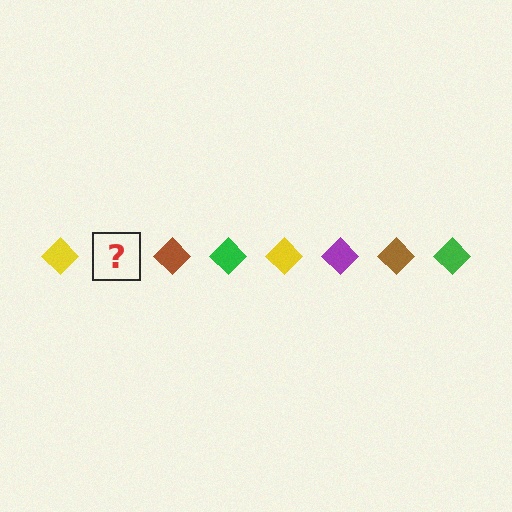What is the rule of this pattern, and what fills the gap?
The rule is that the pattern cycles through yellow, purple, brown, green diamonds. The gap should be filled with a purple diamond.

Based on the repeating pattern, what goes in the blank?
The blank should be a purple diamond.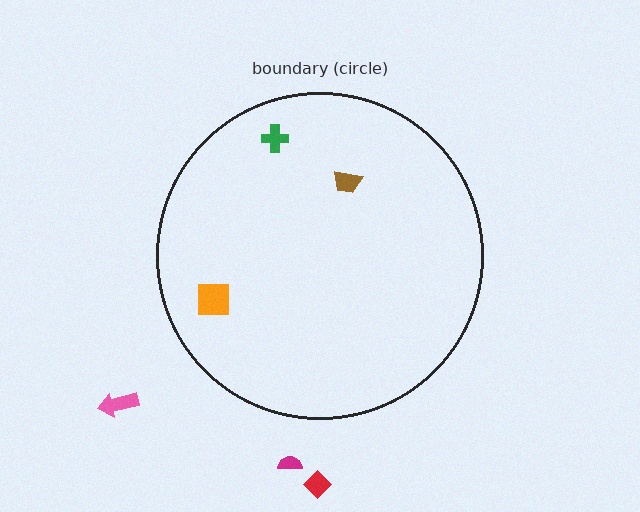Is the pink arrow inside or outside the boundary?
Outside.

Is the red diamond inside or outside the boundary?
Outside.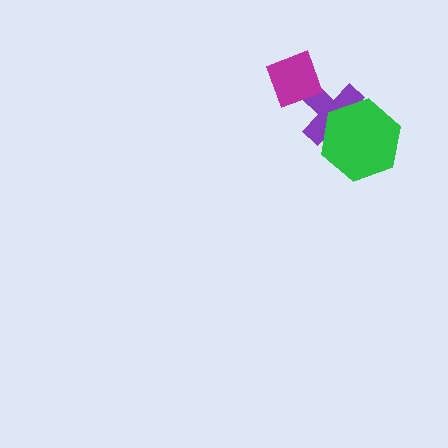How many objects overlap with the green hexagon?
1 object overlaps with the green hexagon.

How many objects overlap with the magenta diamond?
1 object overlaps with the magenta diamond.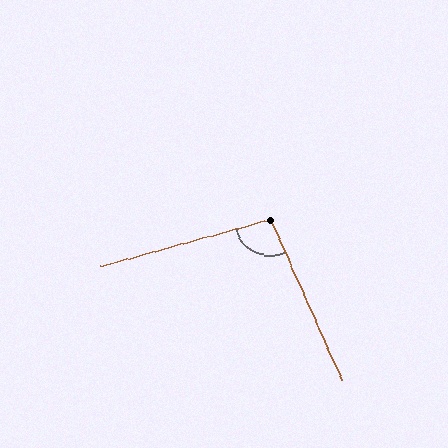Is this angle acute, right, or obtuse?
It is obtuse.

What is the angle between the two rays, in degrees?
Approximately 98 degrees.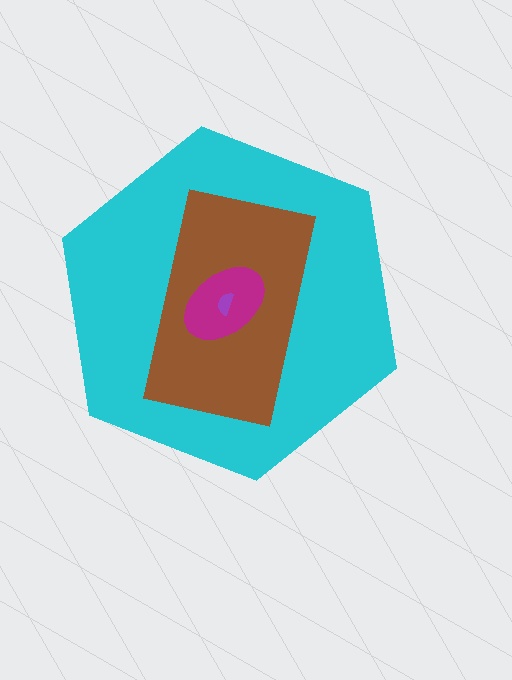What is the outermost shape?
The cyan hexagon.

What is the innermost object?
The purple semicircle.